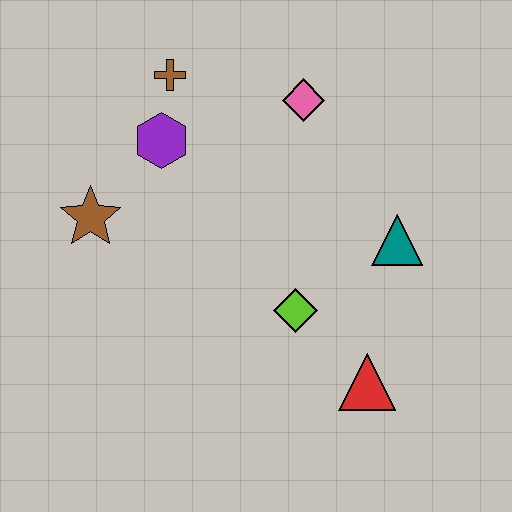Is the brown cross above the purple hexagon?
Yes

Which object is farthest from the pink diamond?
The red triangle is farthest from the pink diamond.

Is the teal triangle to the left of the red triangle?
No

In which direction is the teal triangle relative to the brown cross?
The teal triangle is to the right of the brown cross.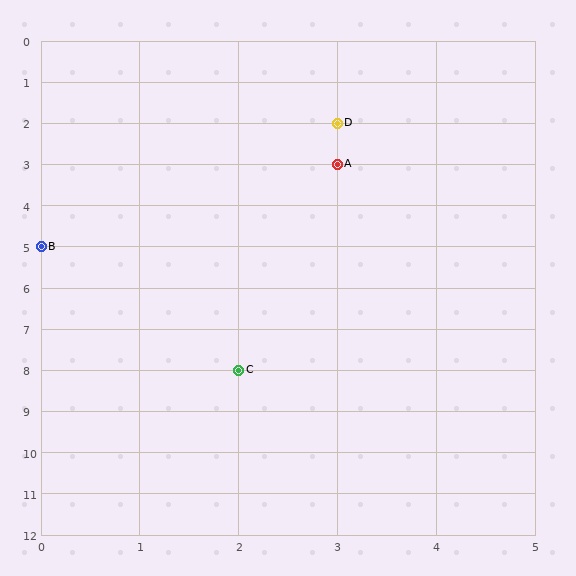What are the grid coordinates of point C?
Point C is at grid coordinates (2, 8).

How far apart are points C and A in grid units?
Points C and A are 1 column and 5 rows apart (about 5.1 grid units diagonally).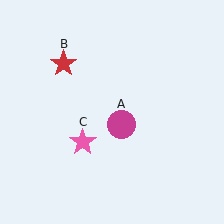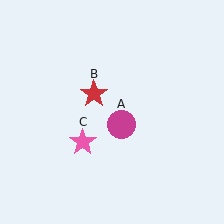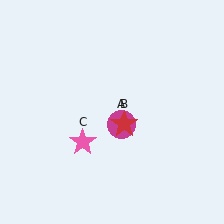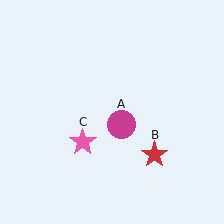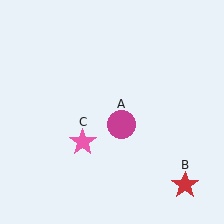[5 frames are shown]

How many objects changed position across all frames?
1 object changed position: red star (object B).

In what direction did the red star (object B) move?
The red star (object B) moved down and to the right.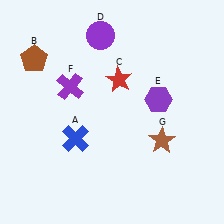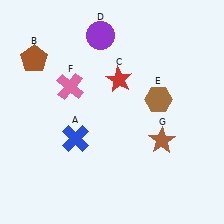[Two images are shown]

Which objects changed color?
E changed from purple to brown. F changed from purple to pink.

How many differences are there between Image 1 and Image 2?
There are 2 differences between the two images.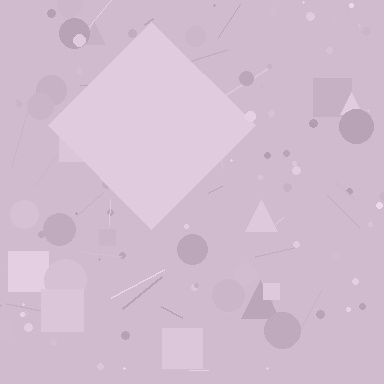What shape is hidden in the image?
A diamond is hidden in the image.